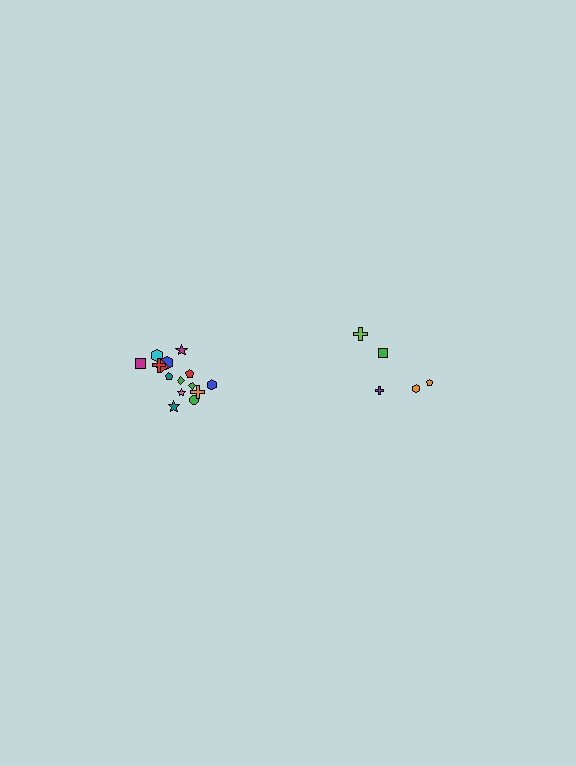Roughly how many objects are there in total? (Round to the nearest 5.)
Roughly 20 objects in total.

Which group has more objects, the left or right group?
The left group.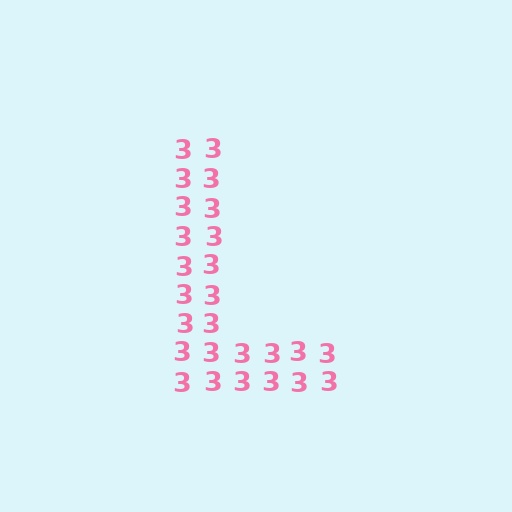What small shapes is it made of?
It is made of small digit 3's.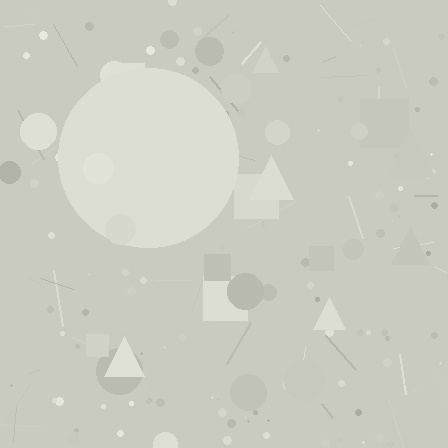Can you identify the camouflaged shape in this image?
The camouflaged shape is a circle.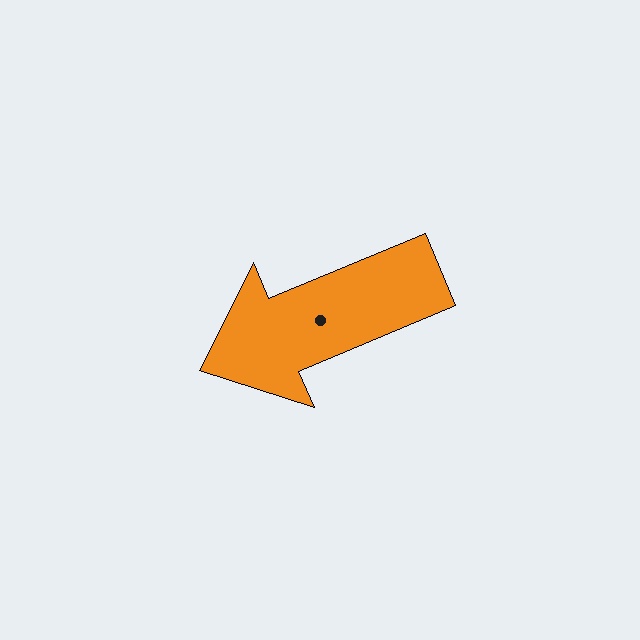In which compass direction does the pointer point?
Southwest.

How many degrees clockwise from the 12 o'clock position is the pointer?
Approximately 247 degrees.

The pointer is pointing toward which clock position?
Roughly 8 o'clock.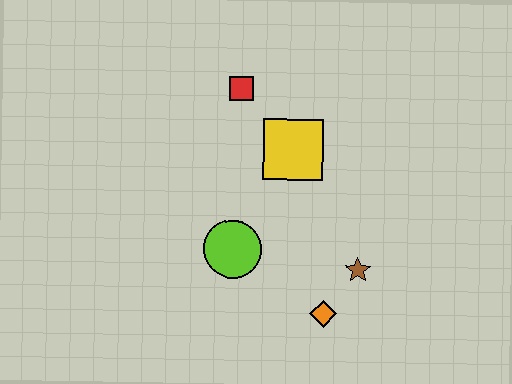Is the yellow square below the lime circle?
No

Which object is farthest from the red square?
The orange diamond is farthest from the red square.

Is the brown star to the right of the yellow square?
Yes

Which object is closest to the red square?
The yellow square is closest to the red square.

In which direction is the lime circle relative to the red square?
The lime circle is below the red square.